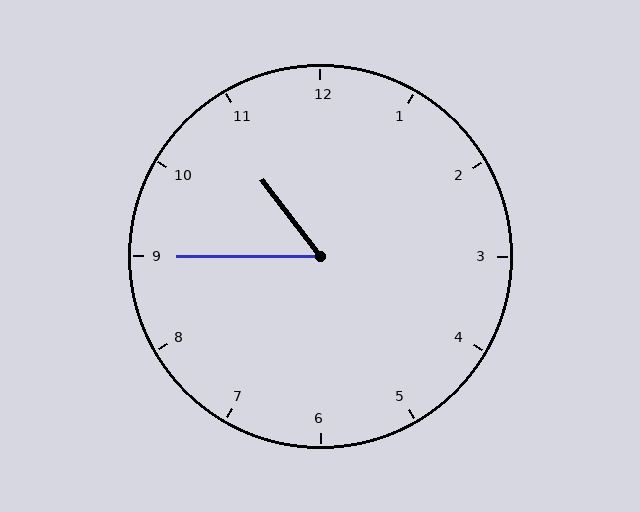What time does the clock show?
10:45.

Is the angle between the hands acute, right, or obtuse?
It is acute.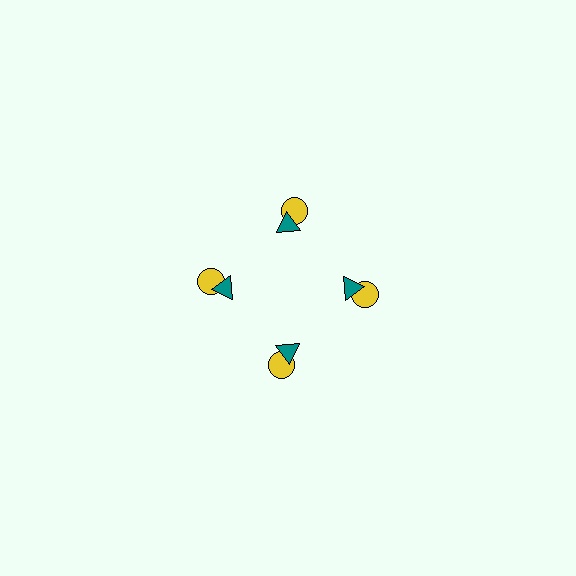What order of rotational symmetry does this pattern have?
This pattern has 4-fold rotational symmetry.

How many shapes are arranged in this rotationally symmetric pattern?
There are 8 shapes, arranged in 4 groups of 2.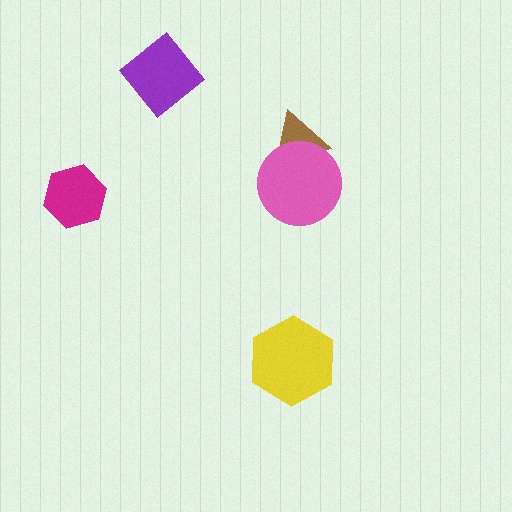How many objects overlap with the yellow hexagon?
0 objects overlap with the yellow hexagon.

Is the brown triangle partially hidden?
Yes, it is partially covered by another shape.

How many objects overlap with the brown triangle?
1 object overlaps with the brown triangle.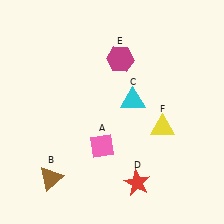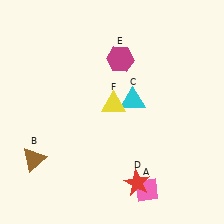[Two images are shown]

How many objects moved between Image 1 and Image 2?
3 objects moved between the two images.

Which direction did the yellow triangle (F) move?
The yellow triangle (F) moved left.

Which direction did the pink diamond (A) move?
The pink diamond (A) moved right.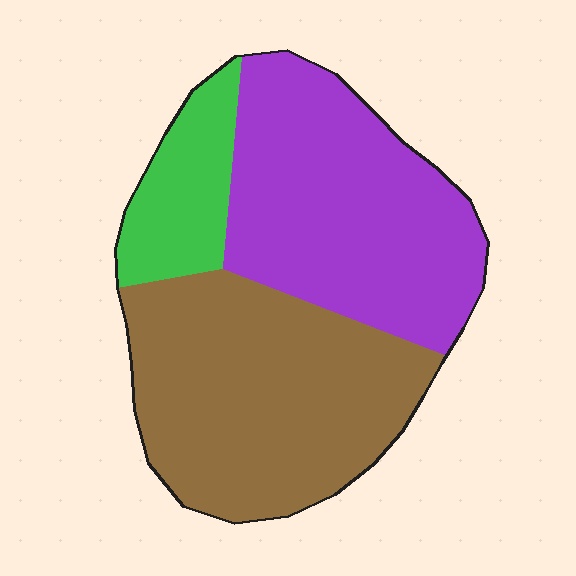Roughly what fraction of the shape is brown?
Brown takes up between a quarter and a half of the shape.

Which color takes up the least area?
Green, at roughly 15%.